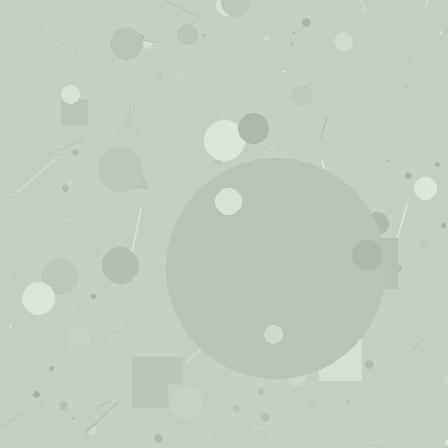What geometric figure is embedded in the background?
A circle is embedded in the background.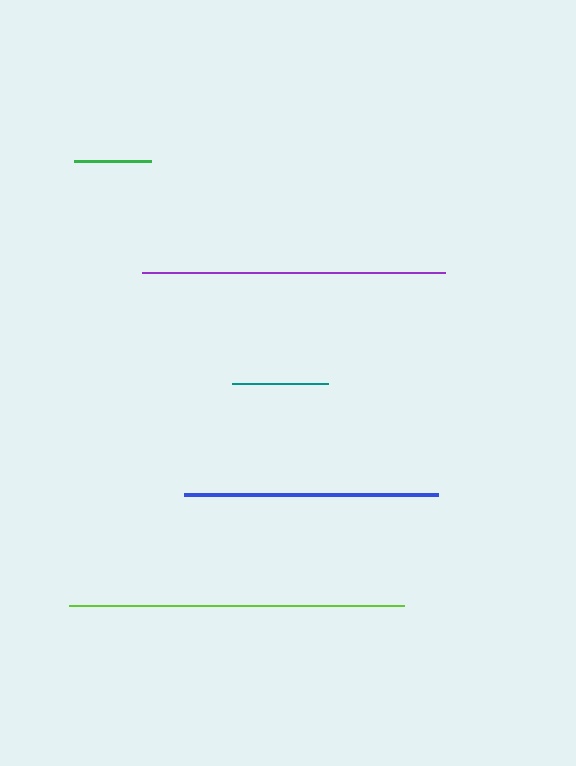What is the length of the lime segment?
The lime segment is approximately 334 pixels long.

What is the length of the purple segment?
The purple segment is approximately 303 pixels long.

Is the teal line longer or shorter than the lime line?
The lime line is longer than the teal line.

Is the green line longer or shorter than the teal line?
The teal line is longer than the green line.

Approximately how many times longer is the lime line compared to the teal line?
The lime line is approximately 3.5 times the length of the teal line.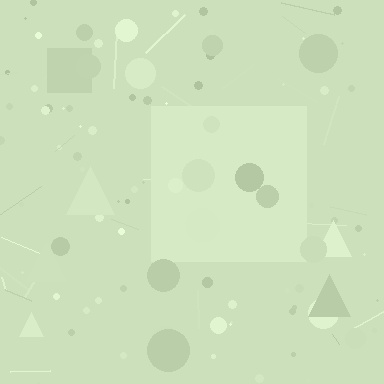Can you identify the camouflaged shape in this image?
The camouflaged shape is a square.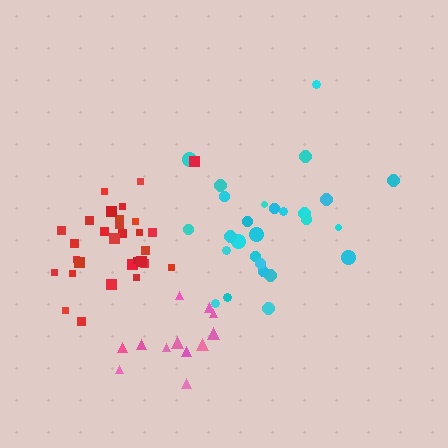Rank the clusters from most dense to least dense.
red, cyan, pink.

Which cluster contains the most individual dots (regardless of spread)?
Red (31).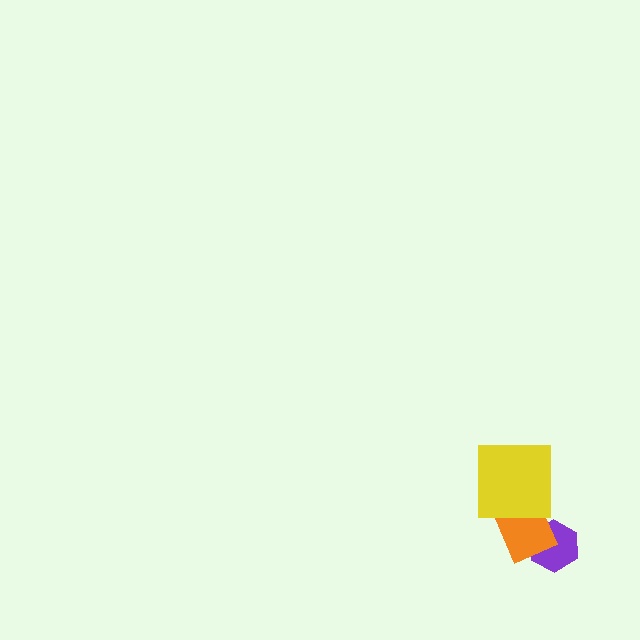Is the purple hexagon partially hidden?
Yes, it is partially covered by another shape.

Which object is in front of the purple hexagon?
The orange rectangle is in front of the purple hexagon.